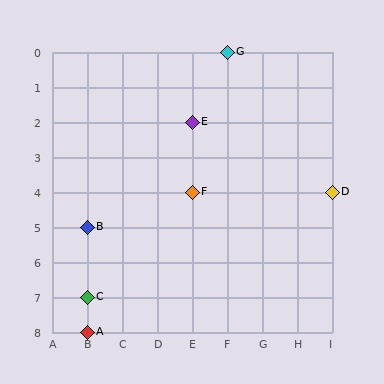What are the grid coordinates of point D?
Point D is at grid coordinates (I, 4).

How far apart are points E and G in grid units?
Points E and G are 1 column and 2 rows apart (about 2.2 grid units diagonally).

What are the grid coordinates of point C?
Point C is at grid coordinates (B, 7).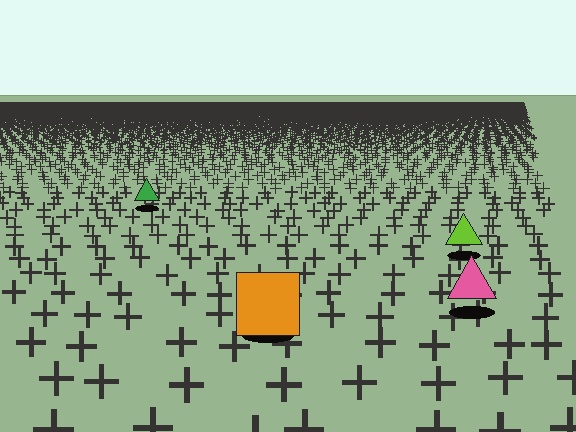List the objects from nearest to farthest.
From nearest to farthest: the orange square, the pink triangle, the lime triangle, the green triangle.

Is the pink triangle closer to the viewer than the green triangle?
Yes. The pink triangle is closer — you can tell from the texture gradient: the ground texture is coarser near it.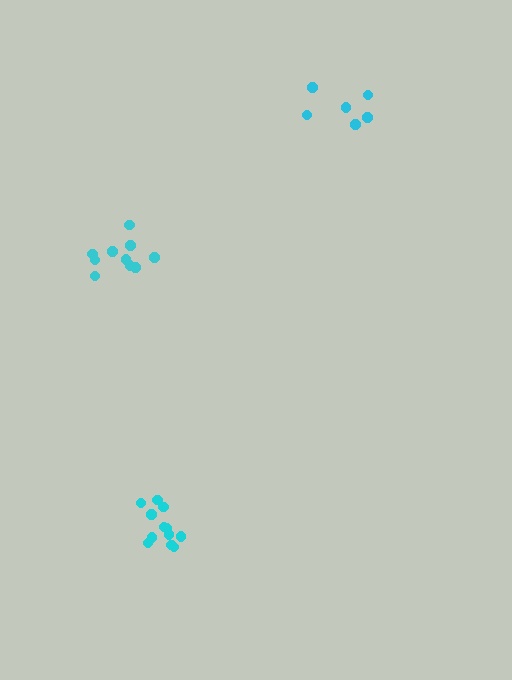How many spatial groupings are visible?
There are 3 spatial groupings.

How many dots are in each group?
Group 1: 10 dots, Group 2: 12 dots, Group 3: 6 dots (28 total).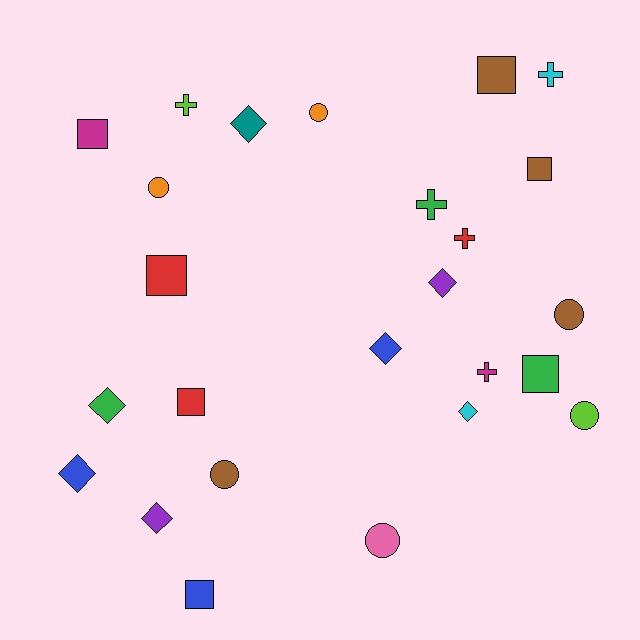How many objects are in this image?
There are 25 objects.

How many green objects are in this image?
There are 3 green objects.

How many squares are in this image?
There are 7 squares.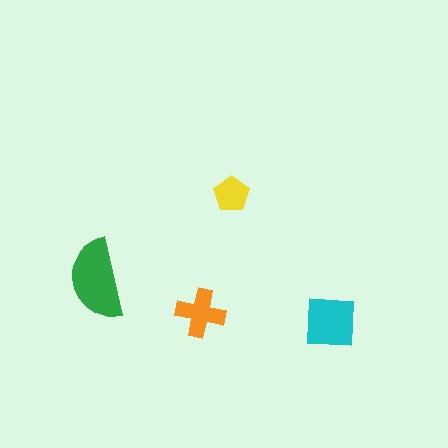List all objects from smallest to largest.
The yellow pentagon, the orange cross, the cyan square, the green semicircle.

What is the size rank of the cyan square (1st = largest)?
2nd.